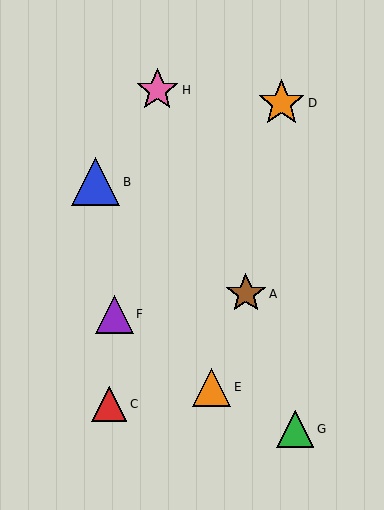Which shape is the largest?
The blue triangle (labeled B) is the largest.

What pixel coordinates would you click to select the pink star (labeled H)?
Click at (157, 90) to select the pink star H.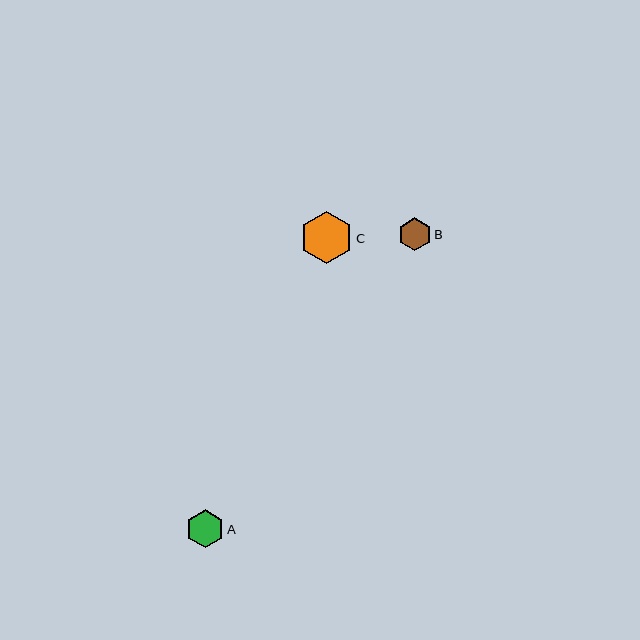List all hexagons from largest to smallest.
From largest to smallest: C, A, B.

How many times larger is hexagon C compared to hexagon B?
Hexagon C is approximately 1.6 times the size of hexagon B.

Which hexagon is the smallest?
Hexagon B is the smallest with a size of approximately 33 pixels.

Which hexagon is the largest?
Hexagon C is the largest with a size of approximately 53 pixels.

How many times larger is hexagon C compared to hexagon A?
Hexagon C is approximately 1.4 times the size of hexagon A.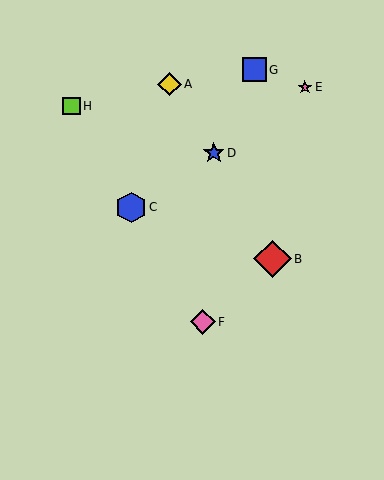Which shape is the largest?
The red diamond (labeled B) is the largest.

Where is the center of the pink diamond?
The center of the pink diamond is at (203, 322).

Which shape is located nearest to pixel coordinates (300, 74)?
The pink star (labeled E) at (305, 87) is nearest to that location.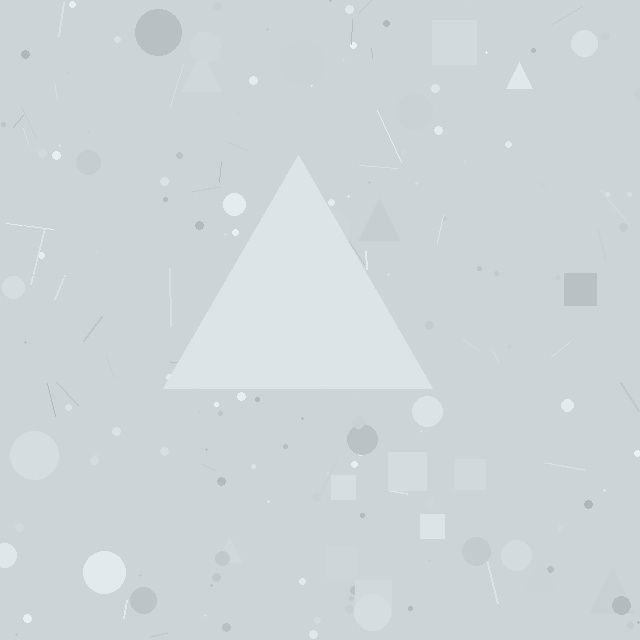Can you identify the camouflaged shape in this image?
The camouflaged shape is a triangle.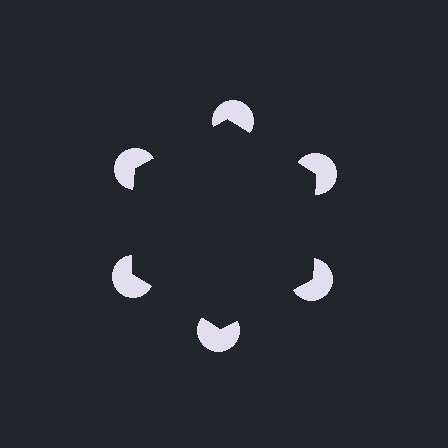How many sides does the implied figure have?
6 sides.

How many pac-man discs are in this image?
There are 6 — one at each vertex of the illusory hexagon.